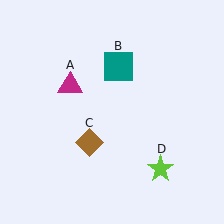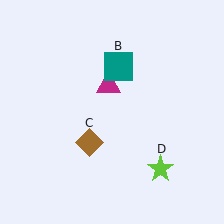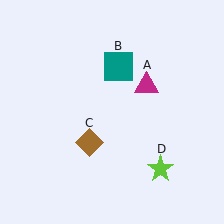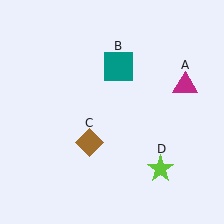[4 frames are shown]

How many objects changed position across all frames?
1 object changed position: magenta triangle (object A).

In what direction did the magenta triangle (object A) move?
The magenta triangle (object A) moved right.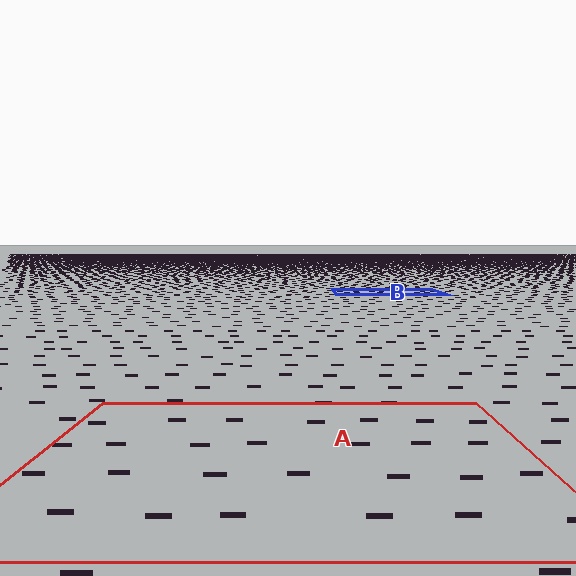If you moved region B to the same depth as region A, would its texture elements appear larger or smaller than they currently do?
They would appear larger. At a closer depth, the same texture elements are projected at a bigger on-screen size.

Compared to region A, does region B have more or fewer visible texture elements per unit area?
Region B has more texture elements per unit area — they are packed more densely because it is farther away.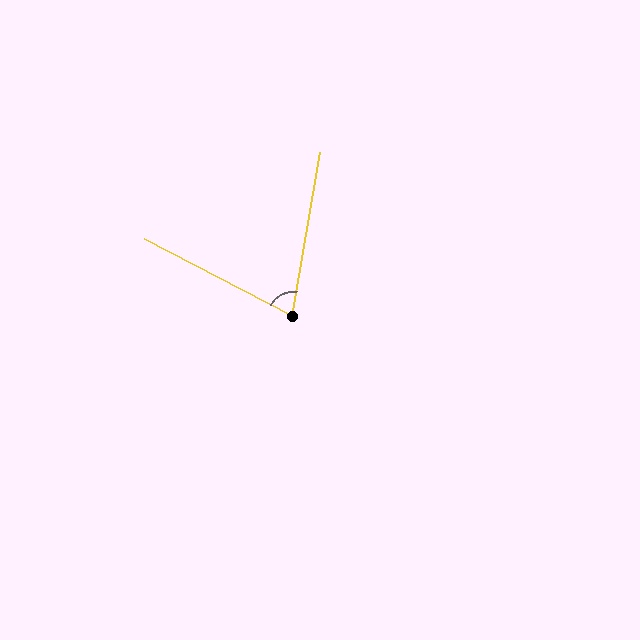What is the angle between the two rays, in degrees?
Approximately 72 degrees.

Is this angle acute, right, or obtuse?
It is acute.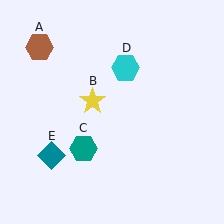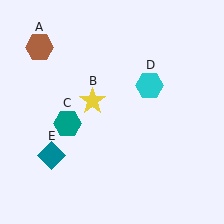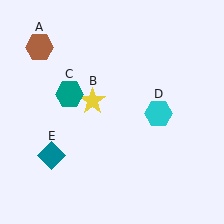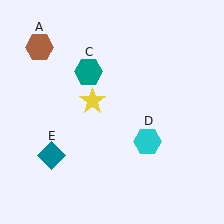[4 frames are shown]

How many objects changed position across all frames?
2 objects changed position: teal hexagon (object C), cyan hexagon (object D).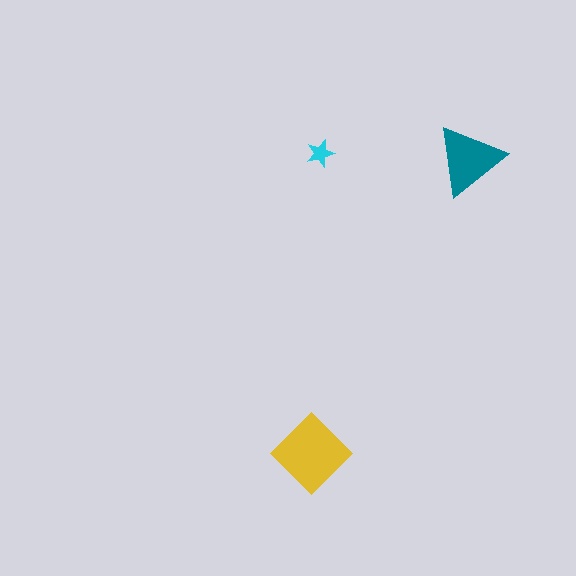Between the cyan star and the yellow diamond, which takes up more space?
The yellow diamond.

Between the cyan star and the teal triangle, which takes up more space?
The teal triangle.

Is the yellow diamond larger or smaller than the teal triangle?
Larger.